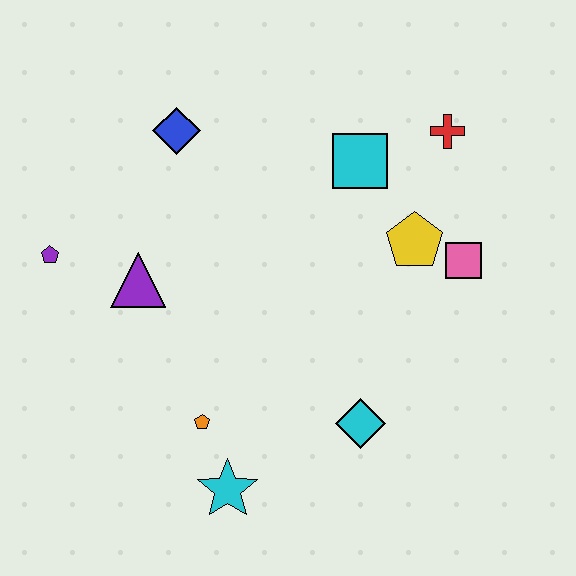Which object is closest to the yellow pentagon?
The pink square is closest to the yellow pentagon.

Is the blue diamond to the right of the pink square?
No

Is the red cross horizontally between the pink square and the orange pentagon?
Yes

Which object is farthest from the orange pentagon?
The red cross is farthest from the orange pentagon.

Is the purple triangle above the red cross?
No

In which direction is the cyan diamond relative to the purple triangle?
The cyan diamond is to the right of the purple triangle.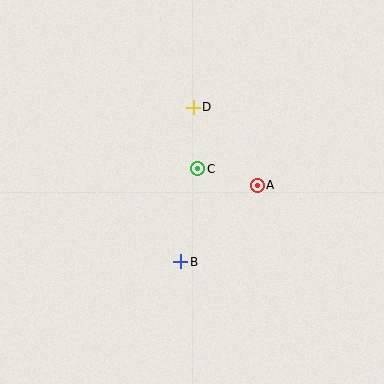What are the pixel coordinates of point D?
Point D is at (193, 107).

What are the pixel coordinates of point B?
Point B is at (181, 262).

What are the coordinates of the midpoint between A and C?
The midpoint between A and C is at (228, 177).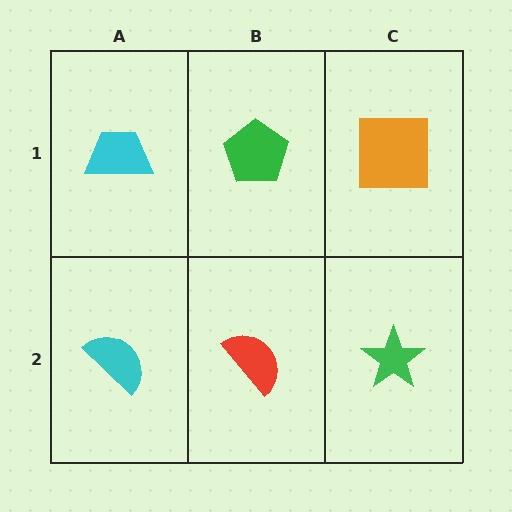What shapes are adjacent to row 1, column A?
A cyan semicircle (row 2, column A), a green pentagon (row 1, column B).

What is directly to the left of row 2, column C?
A red semicircle.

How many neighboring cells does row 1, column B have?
3.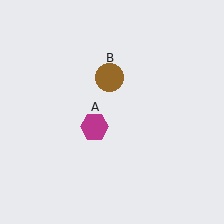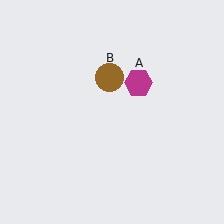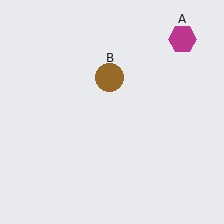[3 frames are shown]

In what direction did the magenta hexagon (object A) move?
The magenta hexagon (object A) moved up and to the right.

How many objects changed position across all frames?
1 object changed position: magenta hexagon (object A).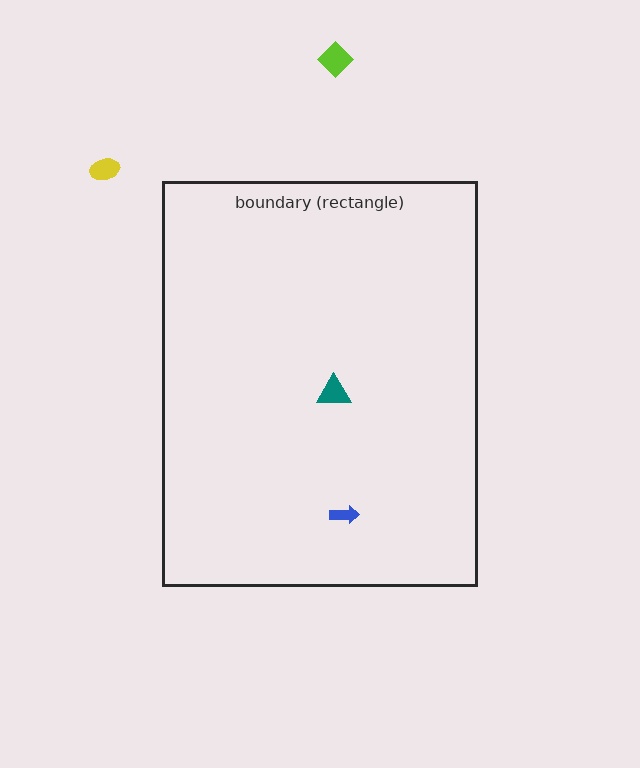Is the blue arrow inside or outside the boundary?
Inside.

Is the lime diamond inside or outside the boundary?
Outside.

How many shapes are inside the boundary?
2 inside, 2 outside.